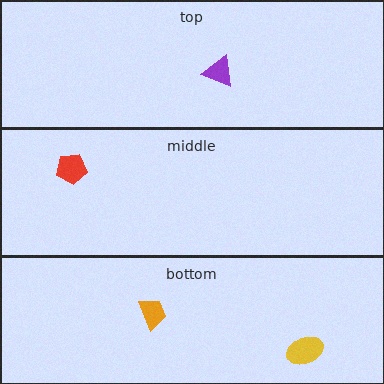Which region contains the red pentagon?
The middle region.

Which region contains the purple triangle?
The top region.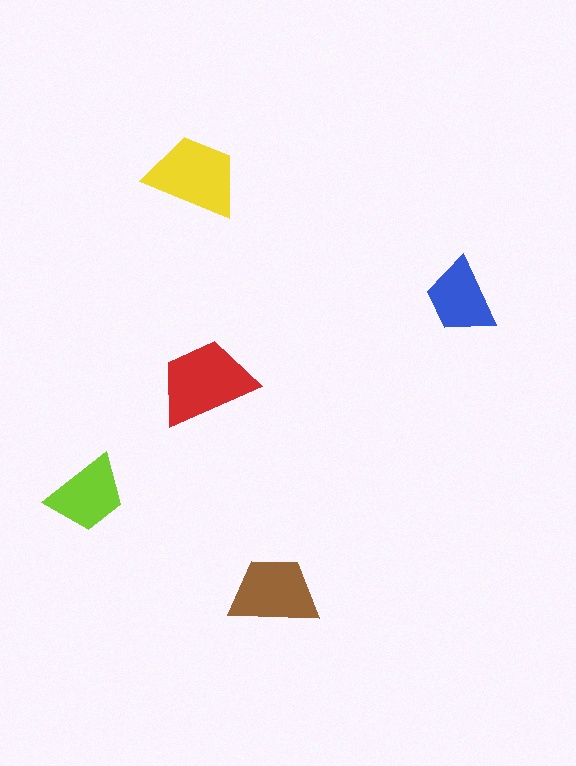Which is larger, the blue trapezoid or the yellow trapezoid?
The yellow one.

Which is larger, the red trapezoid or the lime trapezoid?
The red one.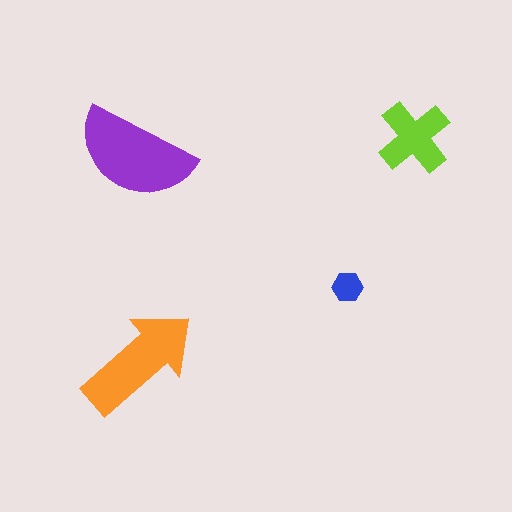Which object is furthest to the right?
The lime cross is rightmost.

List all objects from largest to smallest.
The purple semicircle, the orange arrow, the lime cross, the blue hexagon.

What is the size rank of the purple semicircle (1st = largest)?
1st.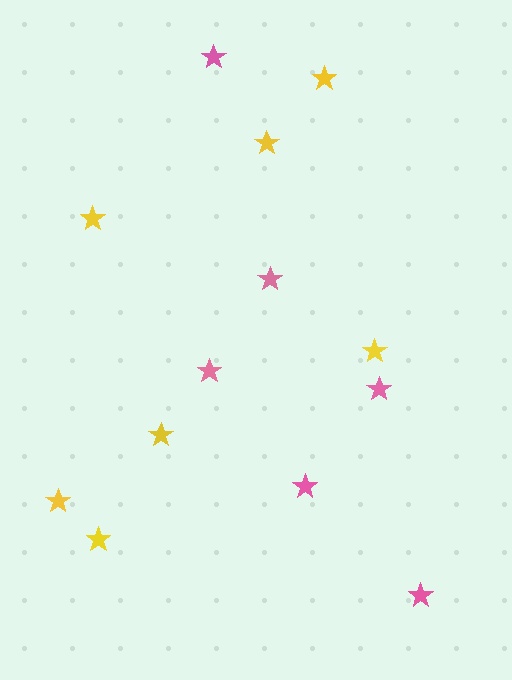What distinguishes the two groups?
There are 2 groups: one group of pink stars (6) and one group of yellow stars (7).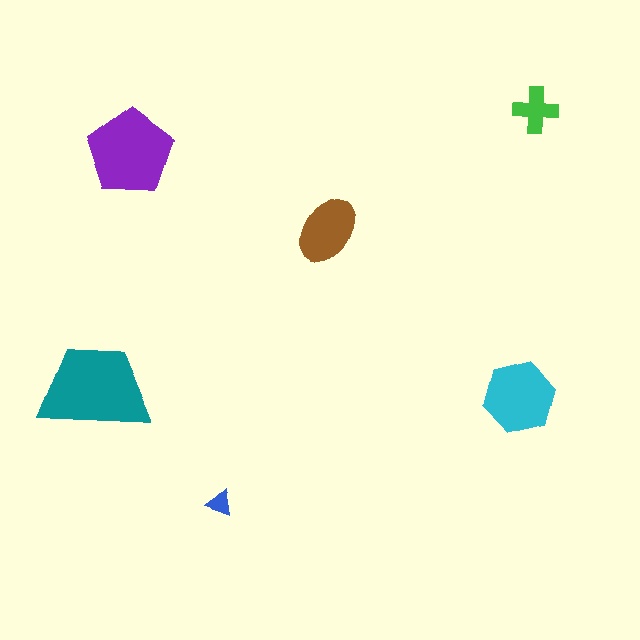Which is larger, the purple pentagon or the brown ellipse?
The purple pentagon.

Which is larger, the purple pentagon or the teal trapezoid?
The teal trapezoid.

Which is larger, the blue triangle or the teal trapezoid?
The teal trapezoid.